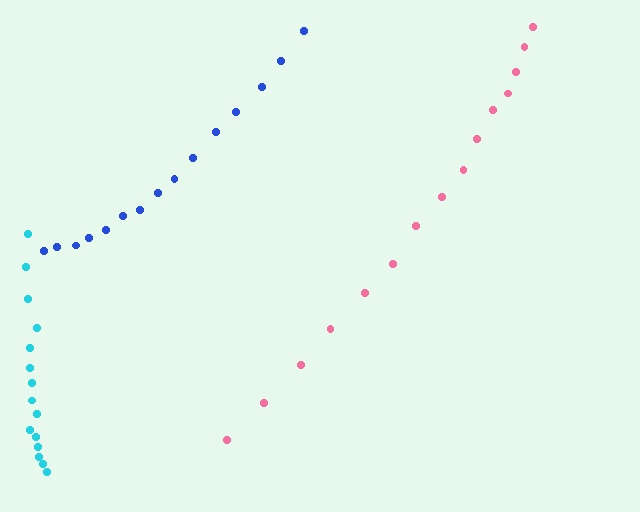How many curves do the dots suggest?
There are 3 distinct paths.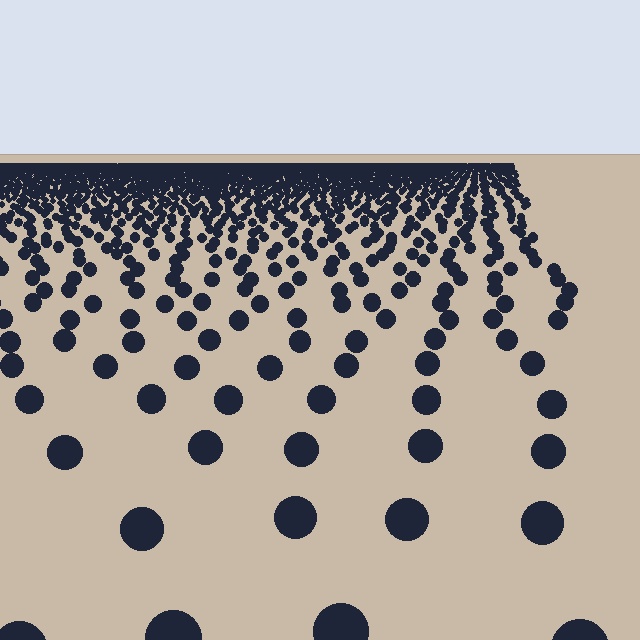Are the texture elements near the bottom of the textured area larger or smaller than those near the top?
Larger. Near the bottom, elements are closer to the viewer and appear at a bigger on-screen size.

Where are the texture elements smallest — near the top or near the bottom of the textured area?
Near the top.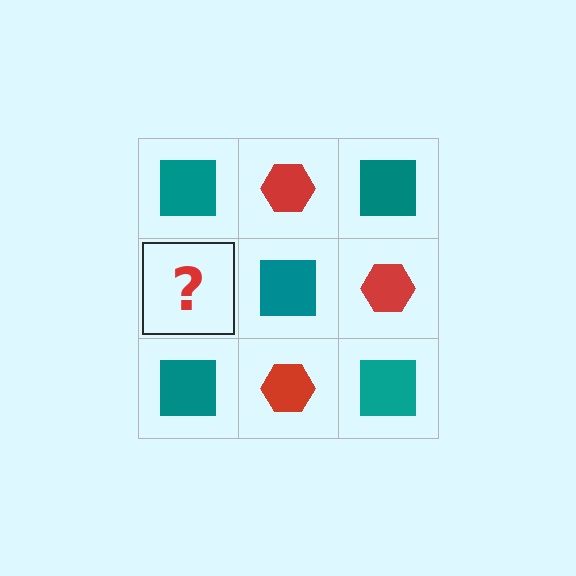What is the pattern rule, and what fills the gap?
The rule is that it alternates teal square and red hexagon in a checkerboard pattern. The gap should be filled with a red hexagon.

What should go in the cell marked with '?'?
The missing cell should contain a red hexagon.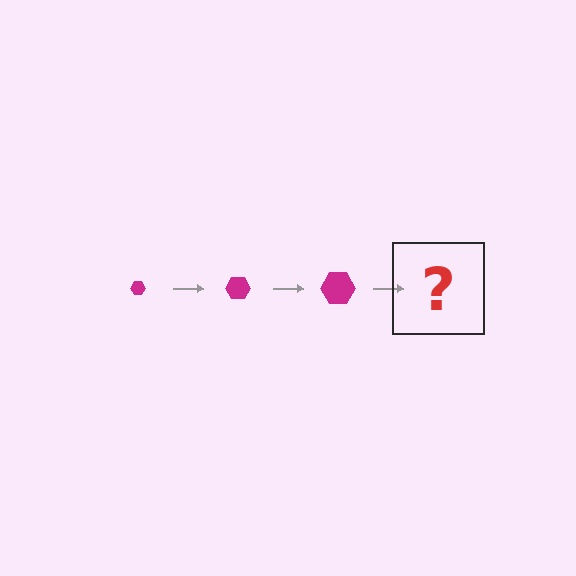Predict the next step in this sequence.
The next step is a magenta hexagon, larger than the previous one.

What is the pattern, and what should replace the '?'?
The pattern is that the hexagon gets progressively larger each step. The '?' should be a magenta hexagon, larger than the previous one.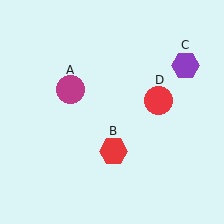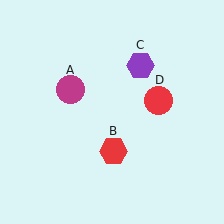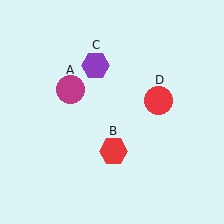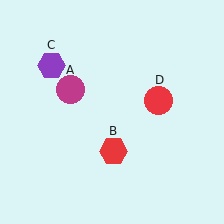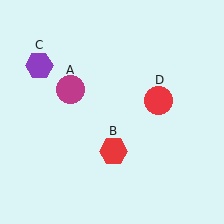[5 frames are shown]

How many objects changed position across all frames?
1 object changed position: purple hexagon (object C).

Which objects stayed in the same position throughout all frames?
Magenta circle (object A) and red hexagon (object B) and red circle (object D) remained stationary.